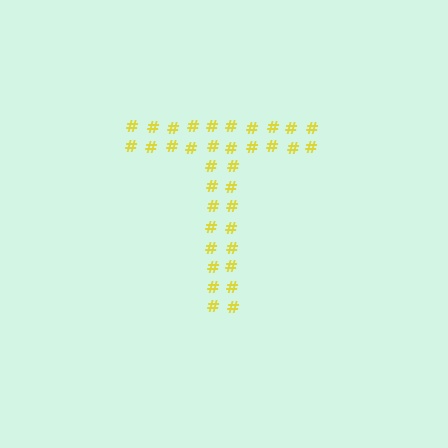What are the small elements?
The small elements are hash symbols.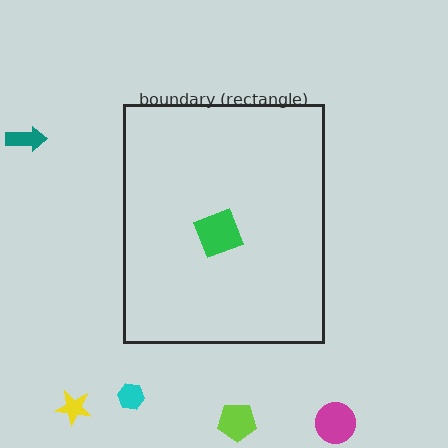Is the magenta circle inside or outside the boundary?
Outside.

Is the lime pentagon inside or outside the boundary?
Outside.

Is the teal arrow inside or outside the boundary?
Outside.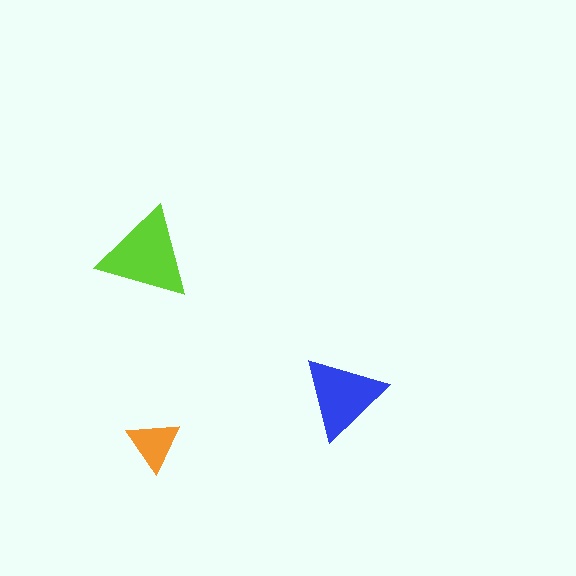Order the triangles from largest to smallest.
the lime one, the blue one, the orange one.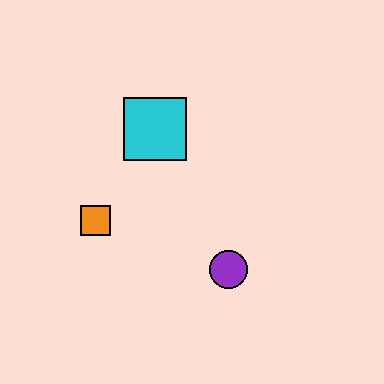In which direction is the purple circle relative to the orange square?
The purple circle is to the right of the orange square.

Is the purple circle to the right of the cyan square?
Yes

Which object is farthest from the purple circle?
The cyan square is farthest from the purple circle.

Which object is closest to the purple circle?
The orange square is closest to the purple circle.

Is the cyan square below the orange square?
No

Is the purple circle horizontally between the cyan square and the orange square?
No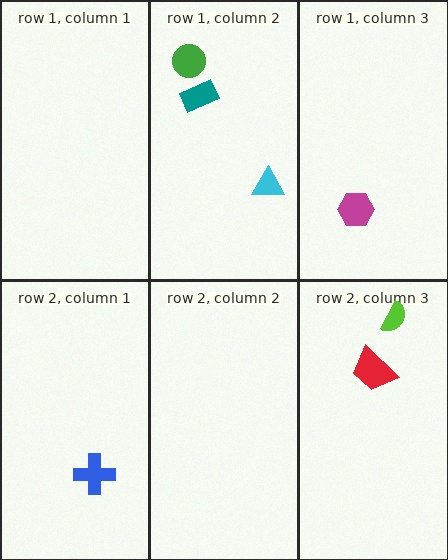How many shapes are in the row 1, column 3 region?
1.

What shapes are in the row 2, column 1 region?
The blue cross.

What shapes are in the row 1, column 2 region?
The cyan triangle, the green circle, the teal rectangle.